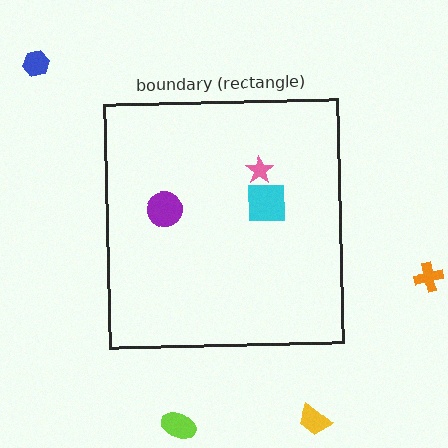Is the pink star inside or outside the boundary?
Inside.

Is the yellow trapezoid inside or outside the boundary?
Outside.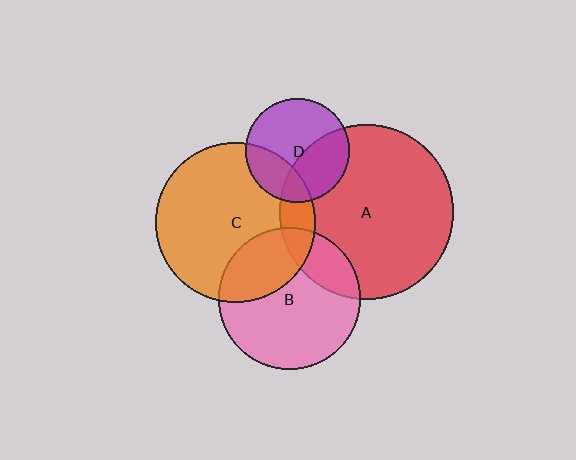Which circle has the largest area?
Circle A (red).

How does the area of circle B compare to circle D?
Approximately 1.9 times.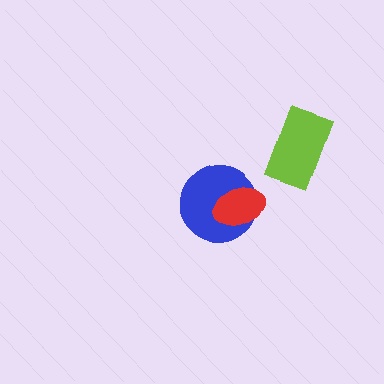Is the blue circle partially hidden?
Yes, it is partially covered by another shape.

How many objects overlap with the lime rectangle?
0 objects overlap with the lime rectangle.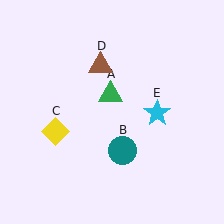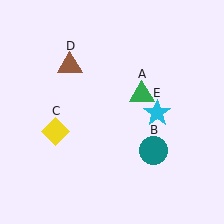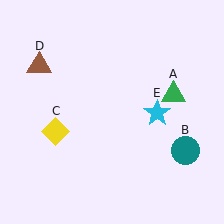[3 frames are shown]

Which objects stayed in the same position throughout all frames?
Yellow diamond (object C) and cyan star (object E) remained stationary.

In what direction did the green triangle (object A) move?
The green triangle (object A) moved right.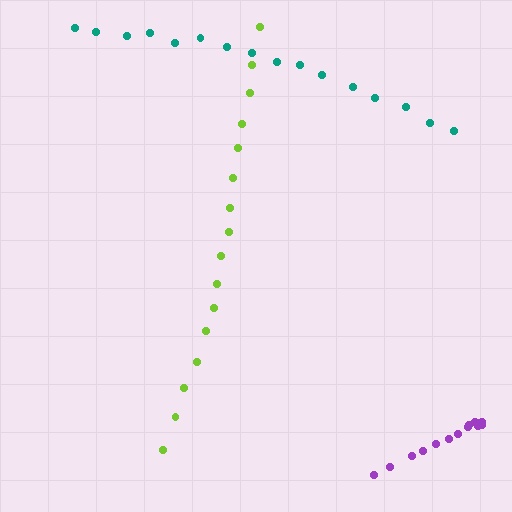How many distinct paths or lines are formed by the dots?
There are 3 distinct paths.